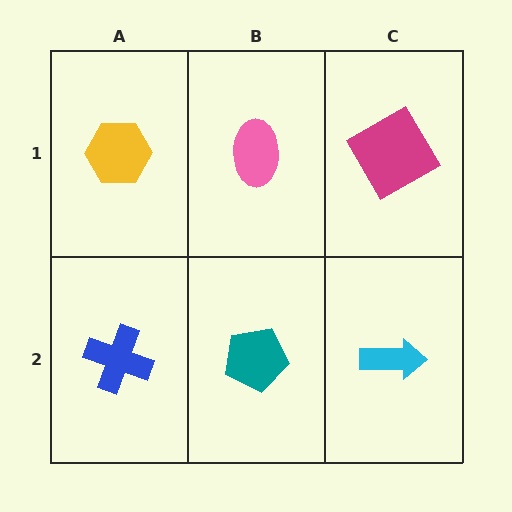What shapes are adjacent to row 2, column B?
A pink ellipse (row 1, column B), a blue cross (row 2, column A), a cyan arrow (row 2, column C).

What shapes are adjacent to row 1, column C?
A cyan arrow (row 2, column C), a pink ellipse (row 1, column B).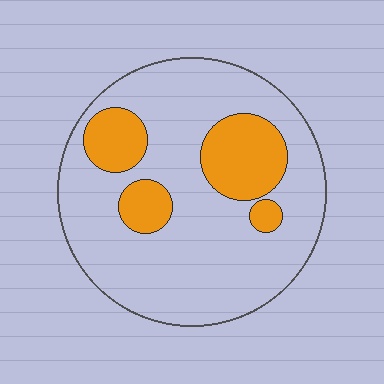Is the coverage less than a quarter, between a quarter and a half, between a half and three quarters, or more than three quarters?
Less than a quarter.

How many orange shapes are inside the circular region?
4.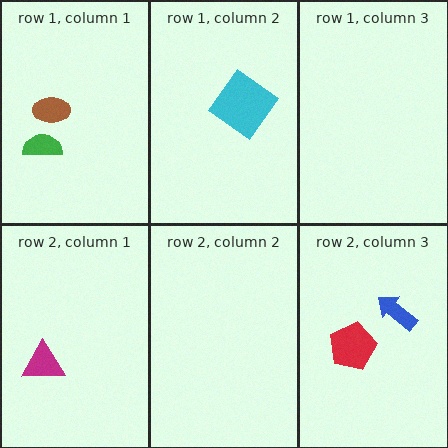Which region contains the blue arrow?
The row 2, column 3 region.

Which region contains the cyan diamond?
The row 1, column 2 region.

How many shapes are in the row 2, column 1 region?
1.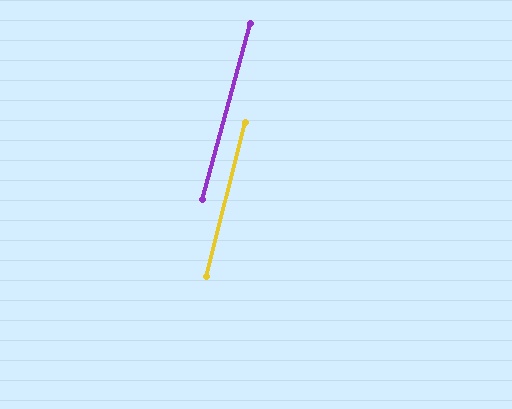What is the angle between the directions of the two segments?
Approximately 1 degree.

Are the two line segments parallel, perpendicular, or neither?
Parallel — their directions differ by only 1.1°.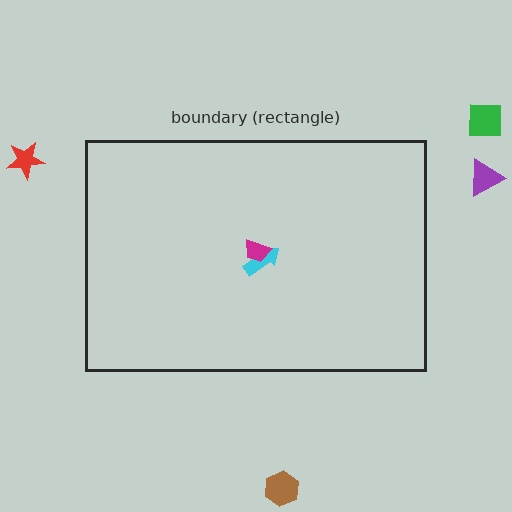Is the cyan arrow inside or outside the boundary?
Inside.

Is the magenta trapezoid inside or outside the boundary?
Inside.